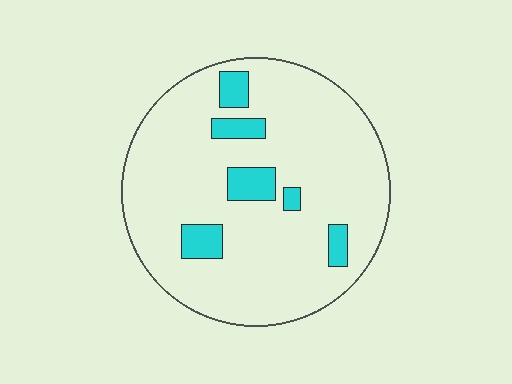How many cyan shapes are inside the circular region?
6.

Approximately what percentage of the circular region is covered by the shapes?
Approximately 10%.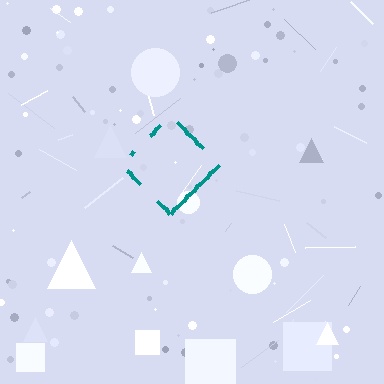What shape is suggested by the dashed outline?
The dashed outline suggests a diamond.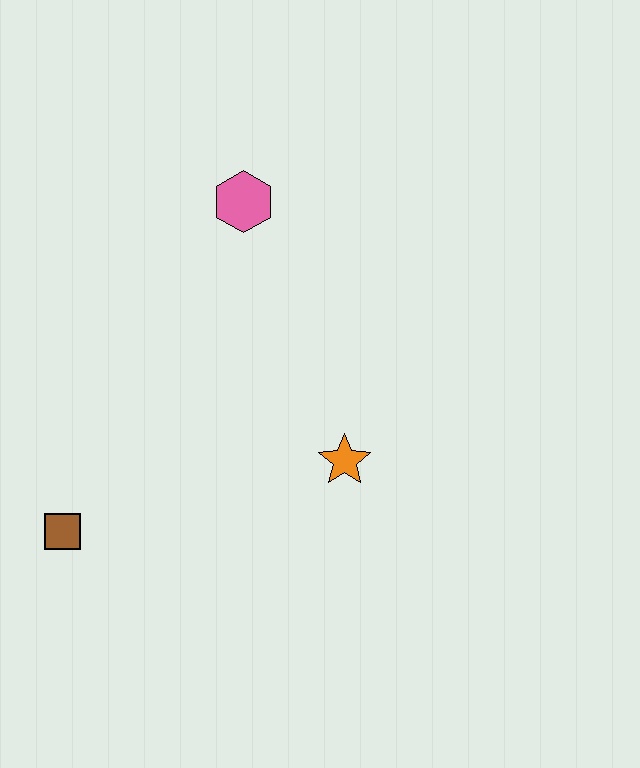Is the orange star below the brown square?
No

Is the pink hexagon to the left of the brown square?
No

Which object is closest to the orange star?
The pink hexagon is closest to the orange star.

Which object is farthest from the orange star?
The brown square is farthest from the orange star.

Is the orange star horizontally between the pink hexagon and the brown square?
No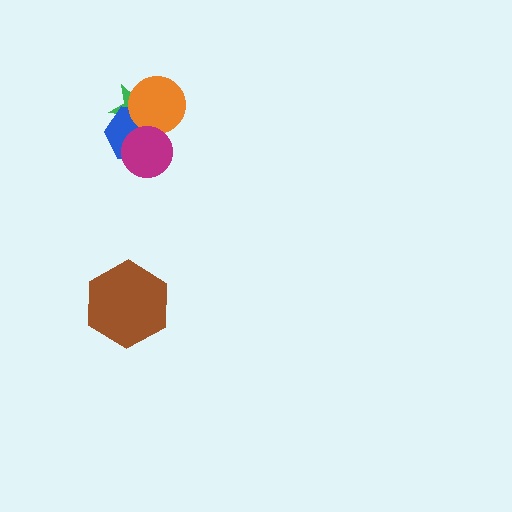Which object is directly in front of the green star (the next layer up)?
The blue hexagon is directly in front of the green star.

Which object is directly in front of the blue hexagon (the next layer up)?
The orange circle is directly in front of the blue hexagon.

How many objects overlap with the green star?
3 objects overlap with the green star.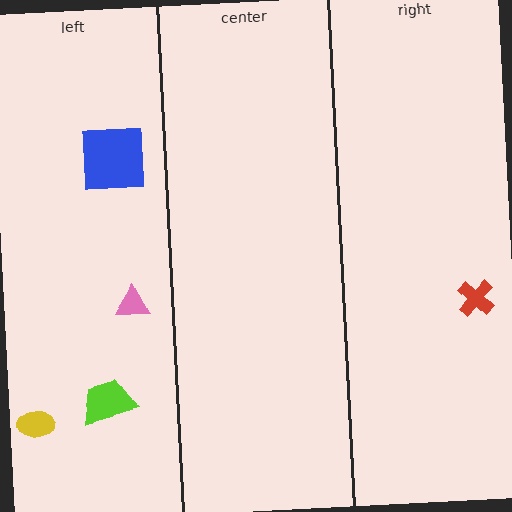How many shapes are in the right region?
1.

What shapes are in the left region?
The blue square, the lime trapezoid, the yellow ellipse, the pink triangle.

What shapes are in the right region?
The red cross.